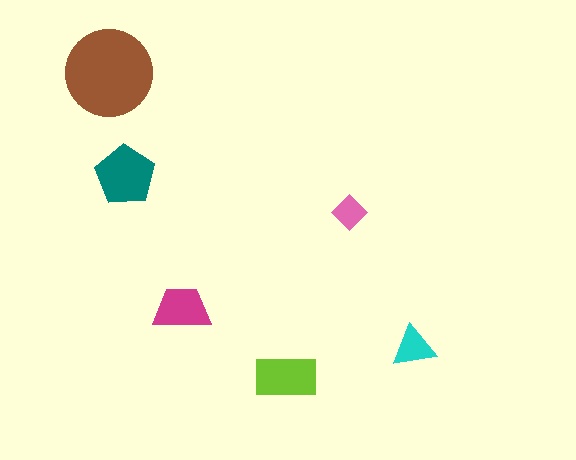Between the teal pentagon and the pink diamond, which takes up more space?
The teal pentagon.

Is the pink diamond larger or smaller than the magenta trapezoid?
Smaller.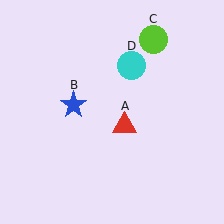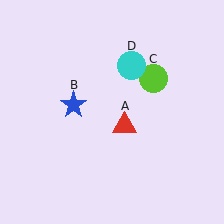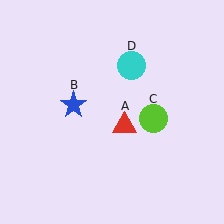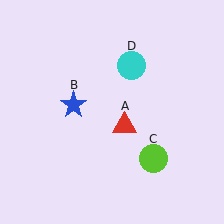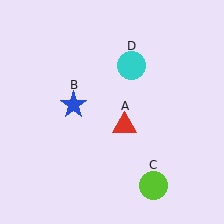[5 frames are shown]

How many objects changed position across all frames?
1 object changed position: lime circle (object C).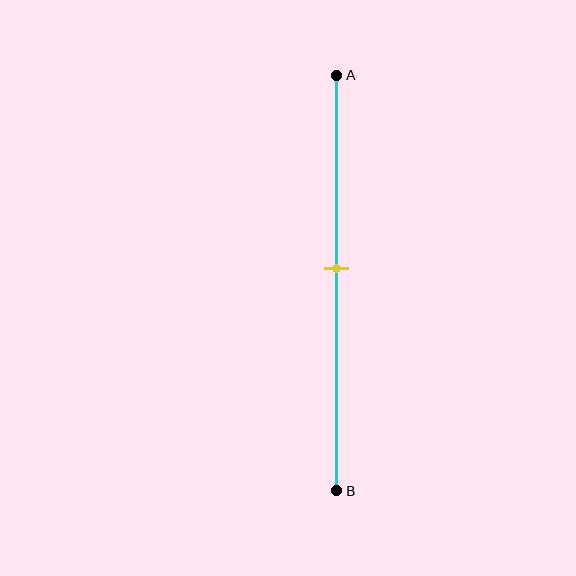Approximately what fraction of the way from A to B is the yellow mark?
The yellow mark is approximately 45% of the way from A to B.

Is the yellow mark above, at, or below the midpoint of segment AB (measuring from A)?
The yellow mark is above the midpoint of segment AB.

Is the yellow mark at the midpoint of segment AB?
No, the mark is at about 45% from A, not at the 50% midpoint.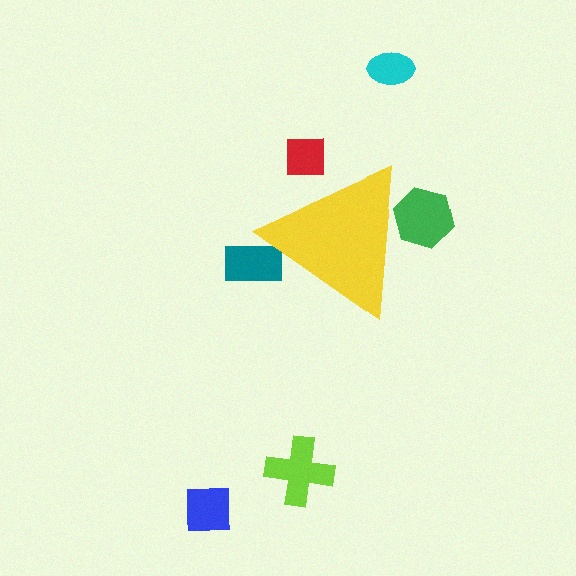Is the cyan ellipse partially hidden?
No, the cyan ellipse is fully visible.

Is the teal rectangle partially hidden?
Yes, the teal rectangle is partially hidden behind the yellow triangle.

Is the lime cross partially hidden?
No, the lime cross is fully visible.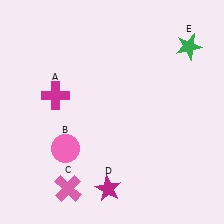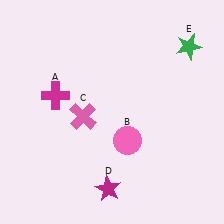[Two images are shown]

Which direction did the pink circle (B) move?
The pink circle (B) moved right.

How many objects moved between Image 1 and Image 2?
2 objects moved between the two images.